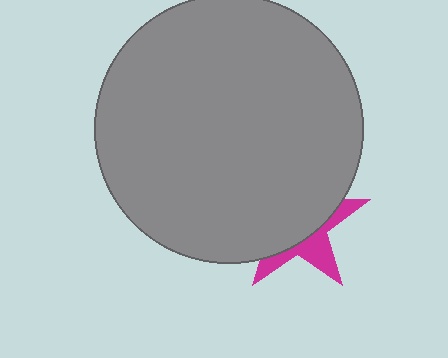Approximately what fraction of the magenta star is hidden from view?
Roughly 66% of the magenta star is hidden behind the gray circle.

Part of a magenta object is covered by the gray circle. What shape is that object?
It is a star.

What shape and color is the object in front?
The object in front is a gray circle.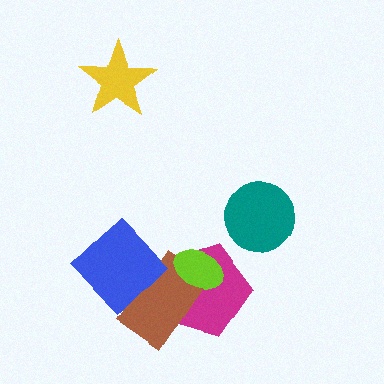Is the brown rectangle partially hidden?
Yes, it is partially covered by another shape.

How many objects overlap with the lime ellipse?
2 objects overlap with the lime ellipse.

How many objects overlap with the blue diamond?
1 object overlaps with the blue diamond.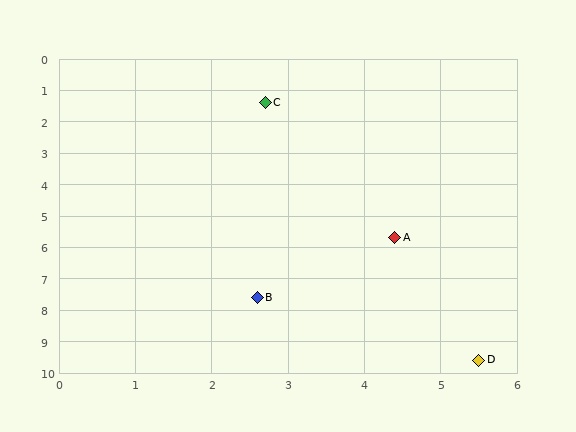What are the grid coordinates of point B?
Point B is at approximately (2.6, 7.6).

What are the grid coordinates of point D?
Point D is at approximately (5.5, 9.6).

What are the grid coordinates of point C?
Point C is at approximately (2.7, 1.4).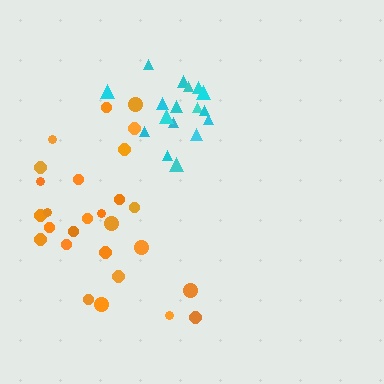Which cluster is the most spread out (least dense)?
Orange.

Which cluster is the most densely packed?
Cyan.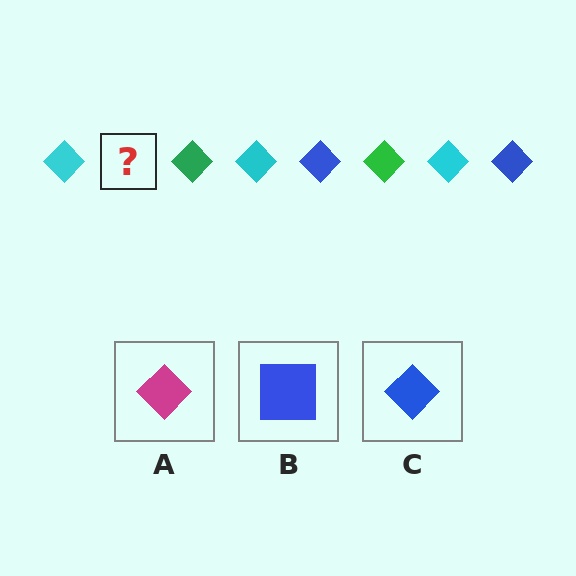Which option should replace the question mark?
Option C.